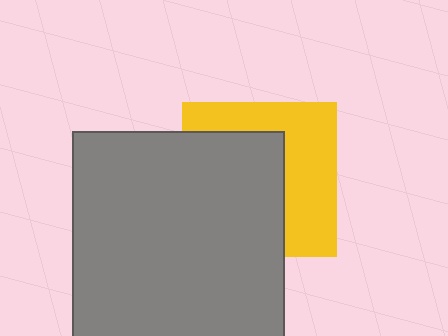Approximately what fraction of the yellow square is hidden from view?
Roughly 54% of the yellow square is hidden behind the gray rectangle.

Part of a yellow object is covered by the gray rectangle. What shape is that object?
It is a square.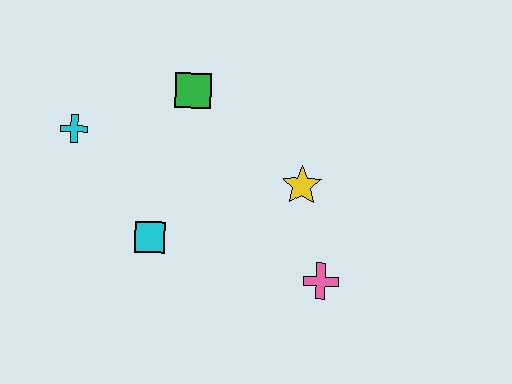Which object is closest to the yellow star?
The pink cross is closest to the yellow star.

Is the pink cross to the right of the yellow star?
Yes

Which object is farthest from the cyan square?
The pink cross is farthest from the cyan square.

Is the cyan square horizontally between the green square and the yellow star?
No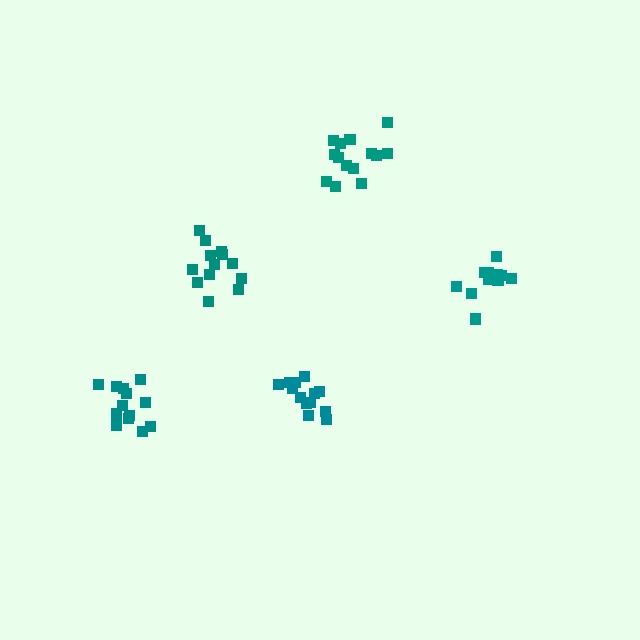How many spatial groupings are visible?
There are 5 spatial groupings.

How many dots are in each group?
Group 1: 14 dots, Group 2: 13 dots, Group 3: 13 dots, Group 4: 13 dots, Group 5: 14 dots (67 total).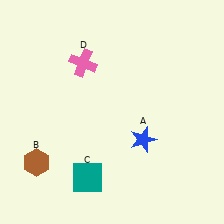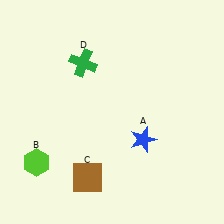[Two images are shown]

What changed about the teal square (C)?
In Image 1, C is teal. In Image 2, it changed to brown.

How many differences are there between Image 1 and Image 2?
There are 3 differences between the two images.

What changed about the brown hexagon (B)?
In Image 1, B is brown. In Image 2, it changed to lime.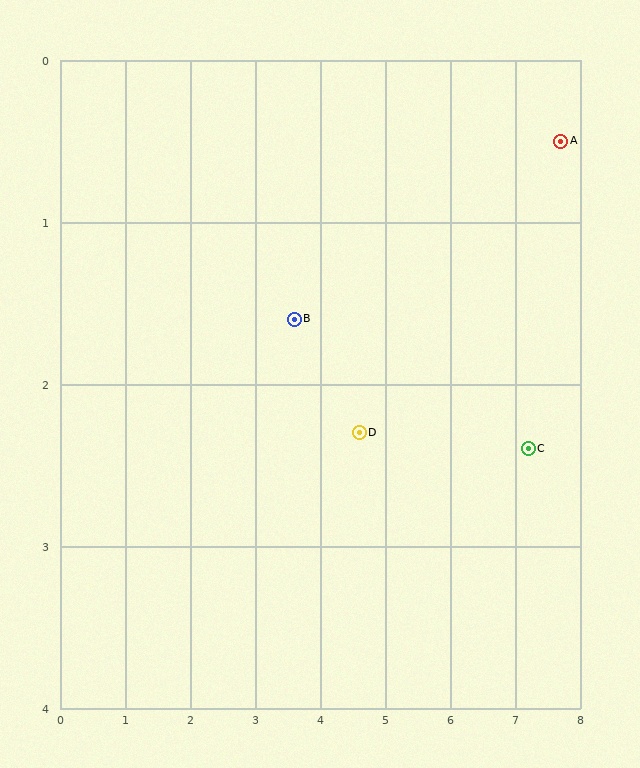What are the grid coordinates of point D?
Point D is at approximately (4.6, 2.3).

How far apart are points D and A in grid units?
Points D and A are about 3.6 grid units apart.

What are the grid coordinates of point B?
Point B is at approximately (3.6, 1.6).